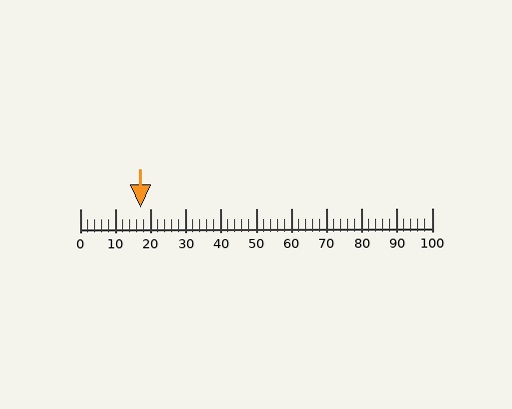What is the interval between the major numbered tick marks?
The major tick marks are spaced 10 units apart.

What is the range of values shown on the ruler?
The ruler shows values from 0 to 100.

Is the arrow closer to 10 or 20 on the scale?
The arrow is closer to 20.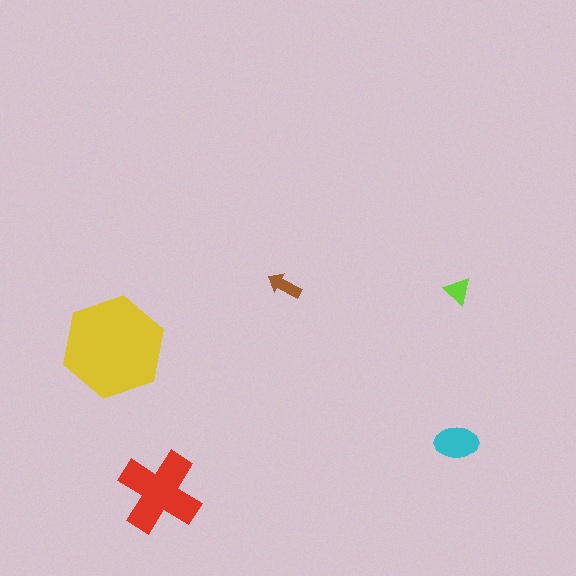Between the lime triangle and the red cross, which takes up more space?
The red cross.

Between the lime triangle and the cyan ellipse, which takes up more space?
The cyan ellipse.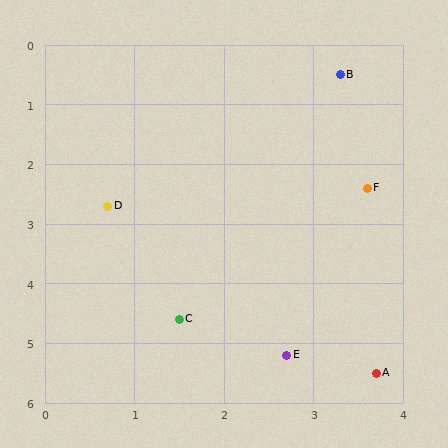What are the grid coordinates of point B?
Point B is at approximately (3.3, 0.5).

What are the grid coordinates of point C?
Point C is at approximately (1.5, 4.6).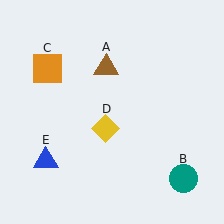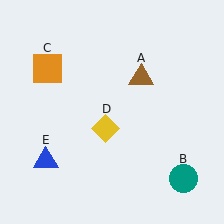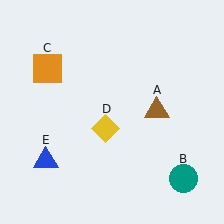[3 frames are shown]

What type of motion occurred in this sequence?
The brown triangle (object A) rotated clockwise around the center of the scene.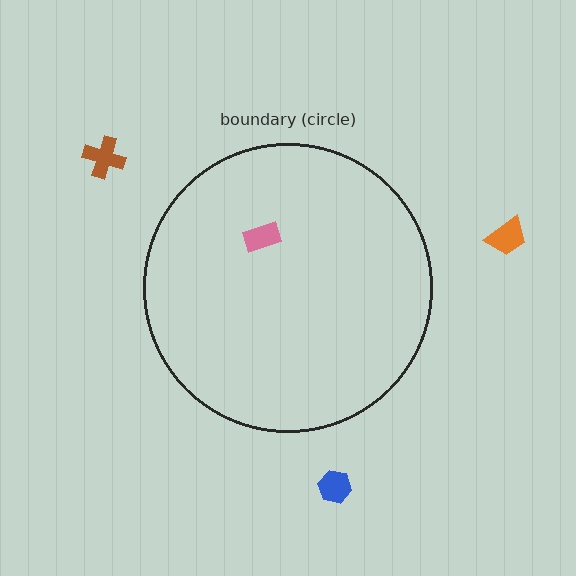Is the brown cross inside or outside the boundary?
Outside.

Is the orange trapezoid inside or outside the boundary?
Outside.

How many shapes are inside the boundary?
1 inside, 3 outside.